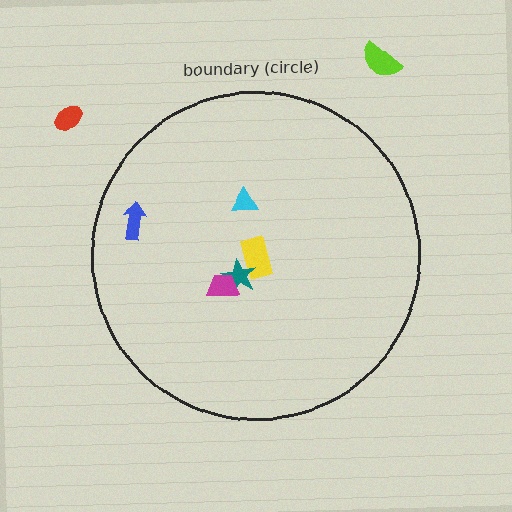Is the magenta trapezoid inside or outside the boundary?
Inside.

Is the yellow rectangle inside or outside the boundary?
Inside.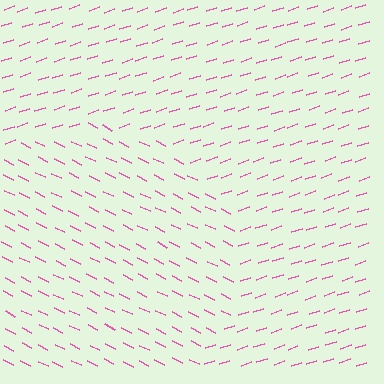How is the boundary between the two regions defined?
The boundary is defined purely by a change in line orientation (approximately 45 degrees difference). All lines are the same color and thickness.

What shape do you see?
I see a circle.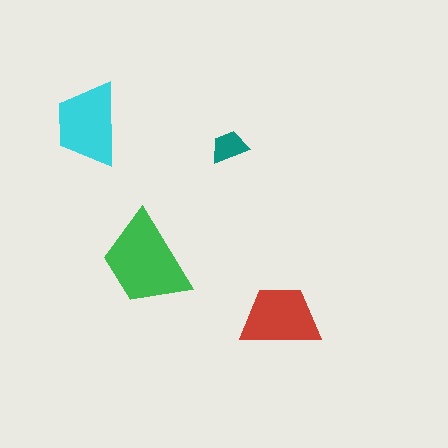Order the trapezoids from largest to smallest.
the green one, the cyan one, the red one, the teal one.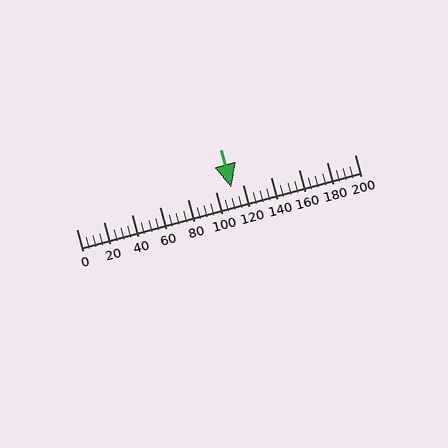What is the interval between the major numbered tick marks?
The major tick marks are spaced 20 units apart.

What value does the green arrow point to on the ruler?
The green arrow points to approximately 111.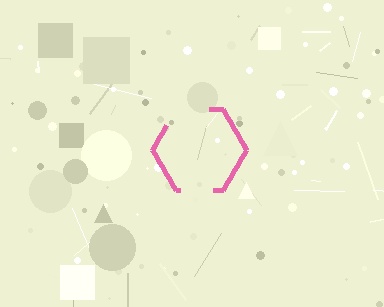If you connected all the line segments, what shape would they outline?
They would outline a hexagon.